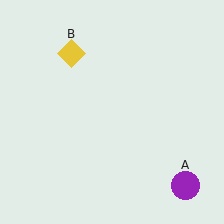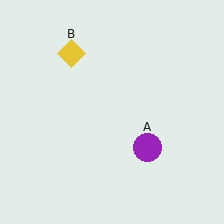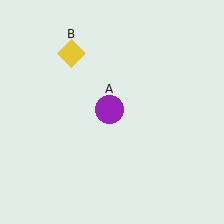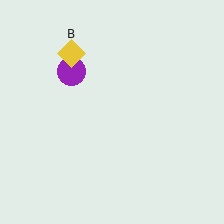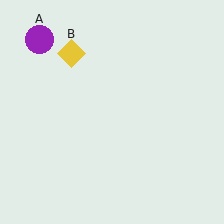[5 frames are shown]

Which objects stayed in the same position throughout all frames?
Yellow diamond (object B) remained stationary.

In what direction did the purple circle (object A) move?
The purple circle (object A) moved up and to the left.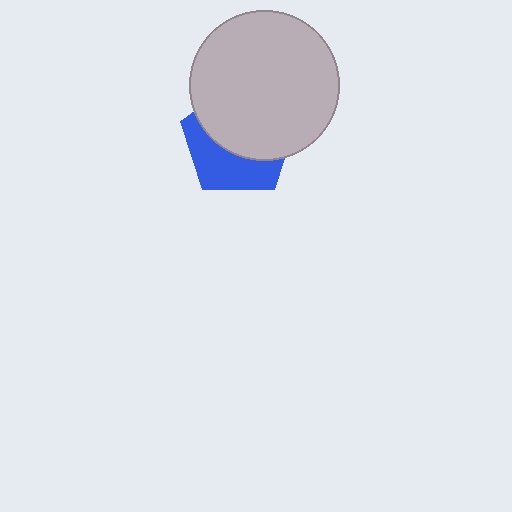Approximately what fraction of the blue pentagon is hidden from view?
Roughly 59% of the blue pentagon is hidden behind the light gray circle.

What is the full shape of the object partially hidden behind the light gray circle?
The partially hidden object is a blue pentagon.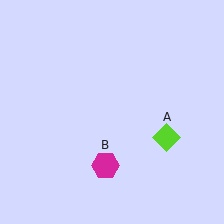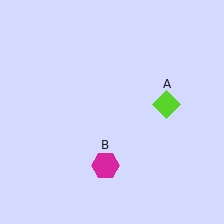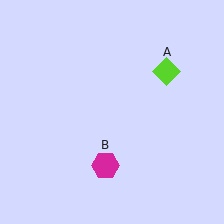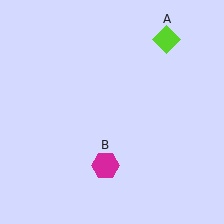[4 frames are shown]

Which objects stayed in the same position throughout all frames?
Magenta hexagon (object B) remained stationary.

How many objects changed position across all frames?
1 object changed position: lime diamond (object A).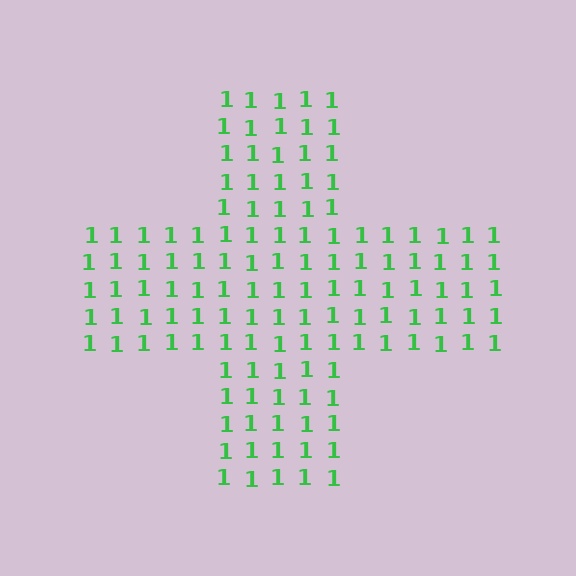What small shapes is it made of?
It is made of small digit 1's.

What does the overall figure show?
The overall figure shows a cross.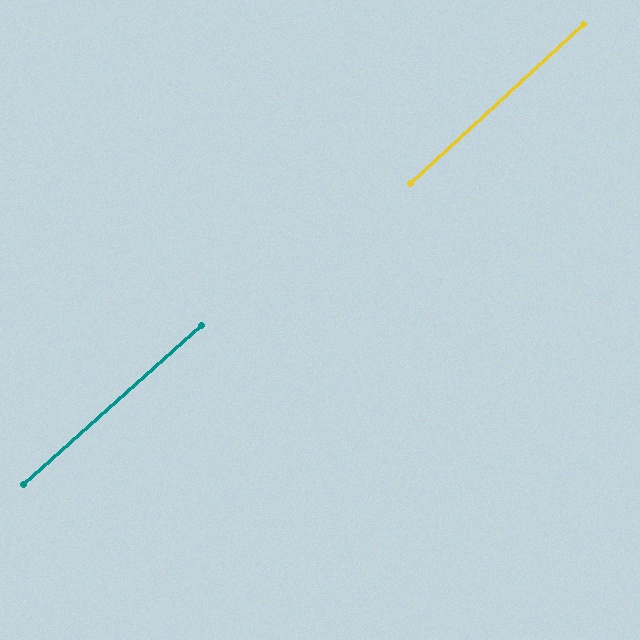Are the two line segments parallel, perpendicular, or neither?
Parallel — their directions differ by only 0.7°.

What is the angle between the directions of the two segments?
Approximately 1 degree.